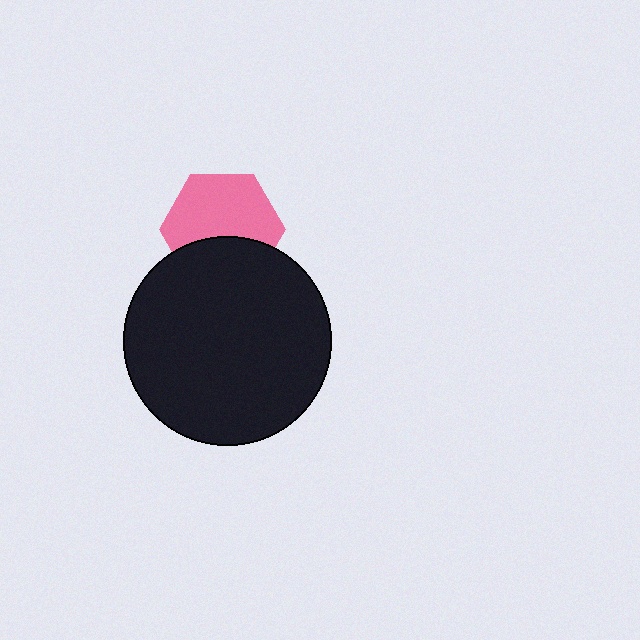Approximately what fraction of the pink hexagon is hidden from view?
Roughly 36% of the pink hexagon is hidden behind the black circle.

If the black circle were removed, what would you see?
You would see the complete pink hexagon.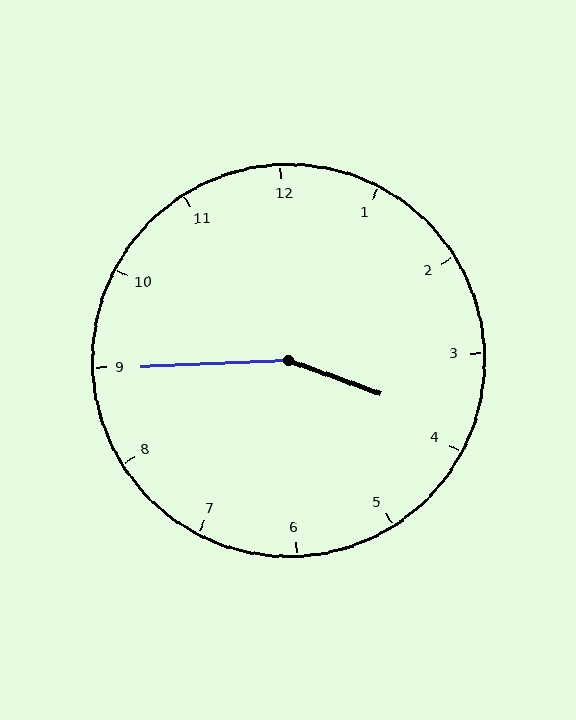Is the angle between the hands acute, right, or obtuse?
It is obtuse.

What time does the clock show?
3:45.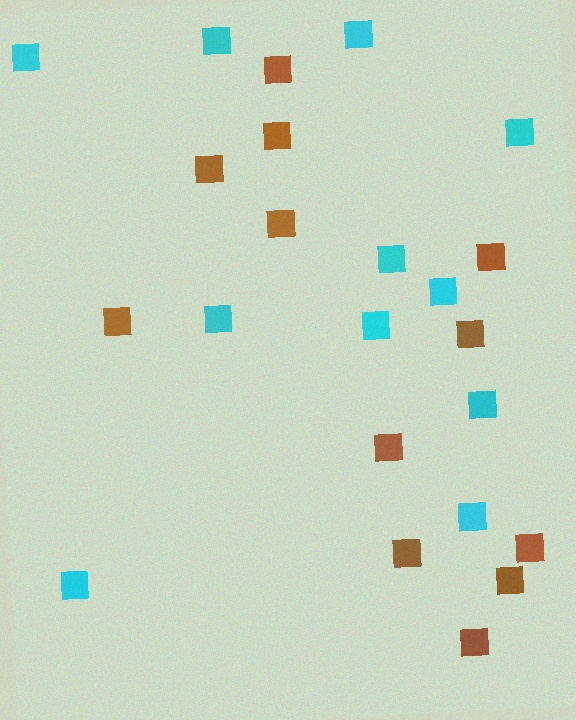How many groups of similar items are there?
There are 2 groups: one group of cyan squares (11) and one group of brown squares (12).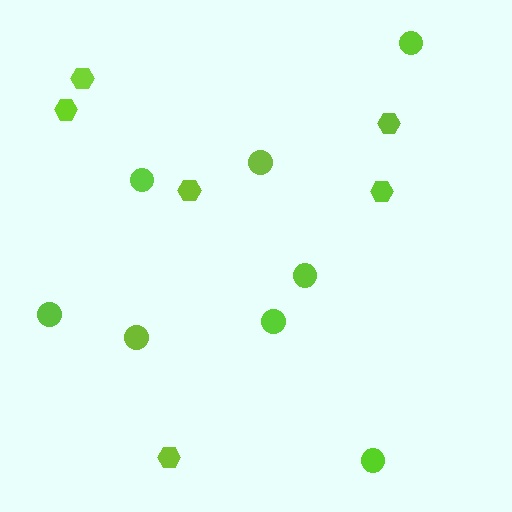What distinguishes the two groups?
There are 2 groups: one group of circles (8) and one group of hexagons (6).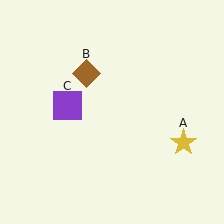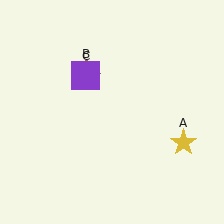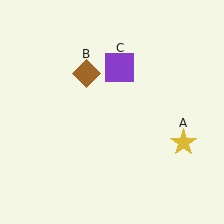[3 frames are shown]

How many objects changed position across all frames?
1 object changed position: purple square (object C).